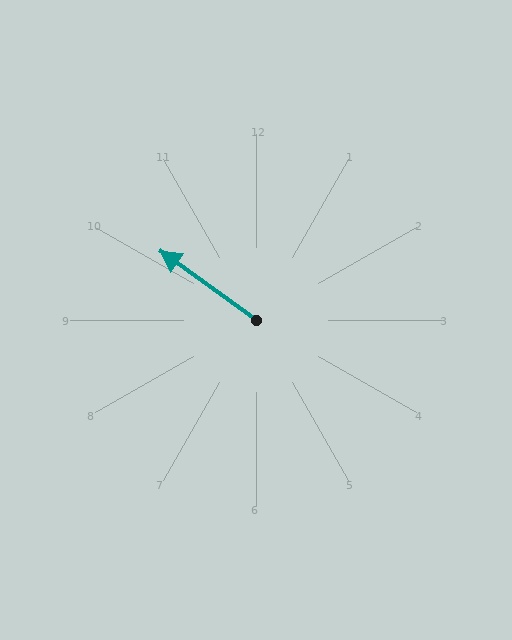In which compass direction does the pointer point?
Northwest.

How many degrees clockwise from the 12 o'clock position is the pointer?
Approximately 306 degrees.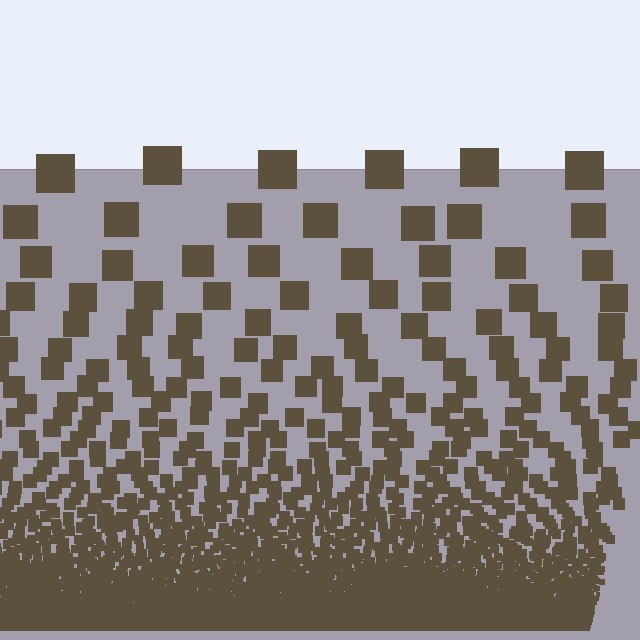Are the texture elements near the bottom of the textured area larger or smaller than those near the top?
Smaller. The gradient is inverted — elements near the bottom are smaller and denser.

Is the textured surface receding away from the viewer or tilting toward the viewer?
The surface appears to tilt toward the viewer. Texture elements get larger and sparser toward the top.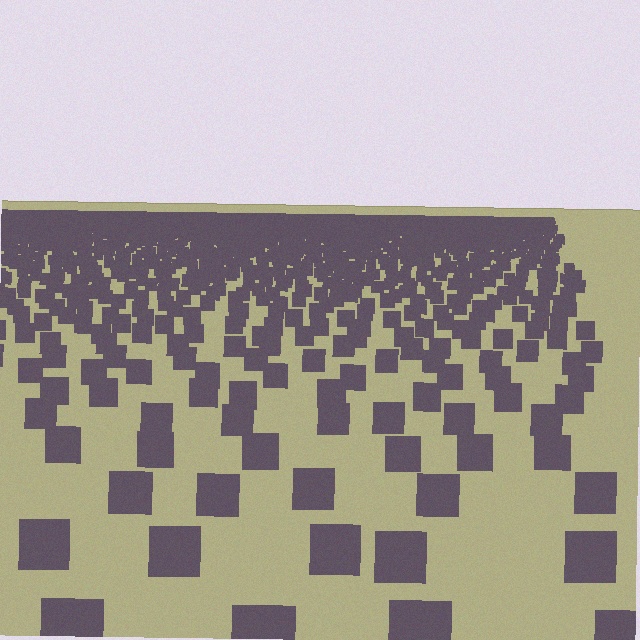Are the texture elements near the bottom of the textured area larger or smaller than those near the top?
Larger. Near the bottom, elements are closer to the viewer and appear at a bigger on-screen size.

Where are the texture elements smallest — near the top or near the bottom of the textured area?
Near the top.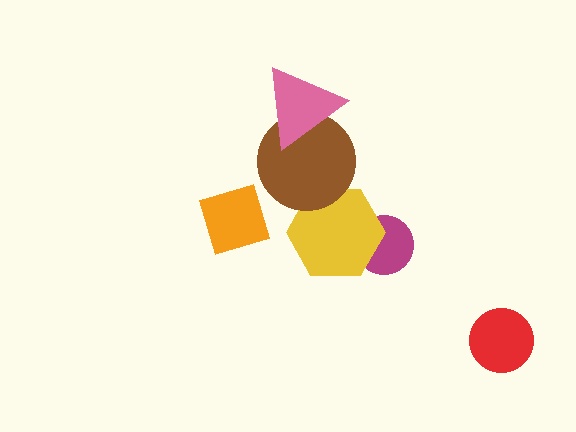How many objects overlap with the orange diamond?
0 objects overlap with the orange diamond.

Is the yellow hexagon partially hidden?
Yes, it is partially covered by another shape.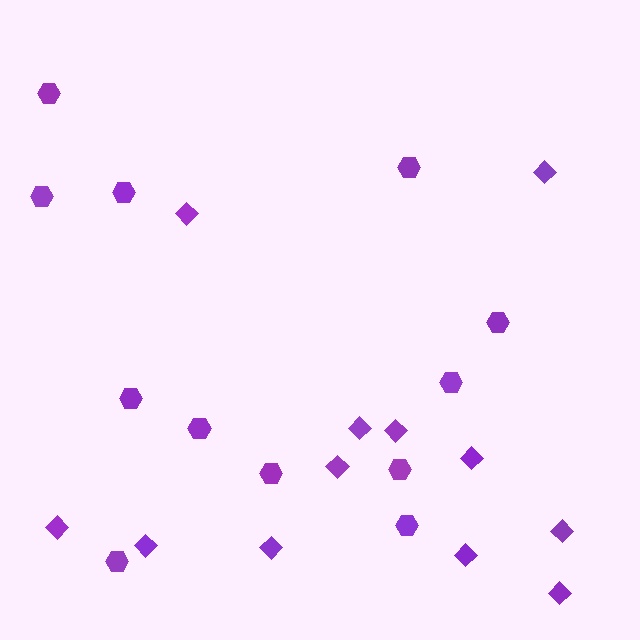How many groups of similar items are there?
There are 2 groups: one group of hexagons (12) and one group of diamonds (12).